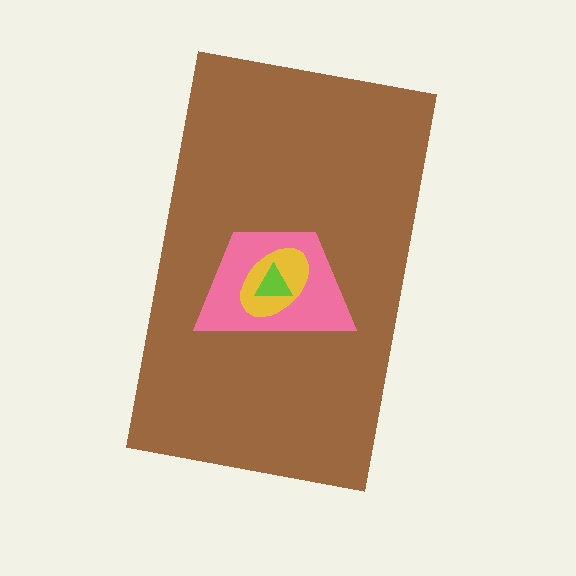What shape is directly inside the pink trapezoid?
The yellow ellipse.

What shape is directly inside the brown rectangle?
The pink trapezoid.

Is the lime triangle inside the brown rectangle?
Yes.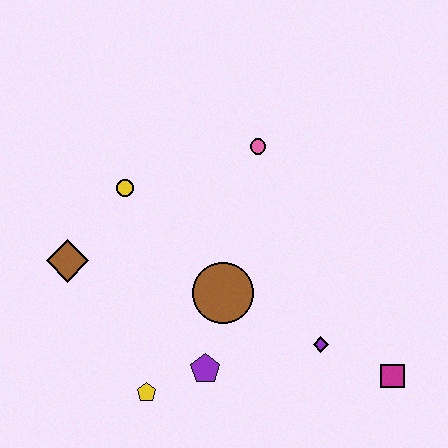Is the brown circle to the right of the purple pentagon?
Yes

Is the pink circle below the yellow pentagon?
No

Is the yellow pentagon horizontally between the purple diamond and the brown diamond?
Yes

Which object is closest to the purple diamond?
The magenta square is closest to the purple diamond.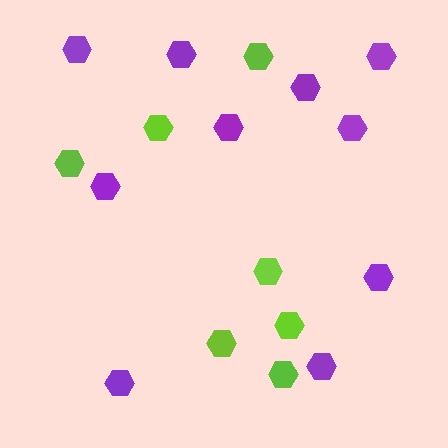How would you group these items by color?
There are 2 groups: one group of lime hexagons (7) and one group of purple hexagons (10).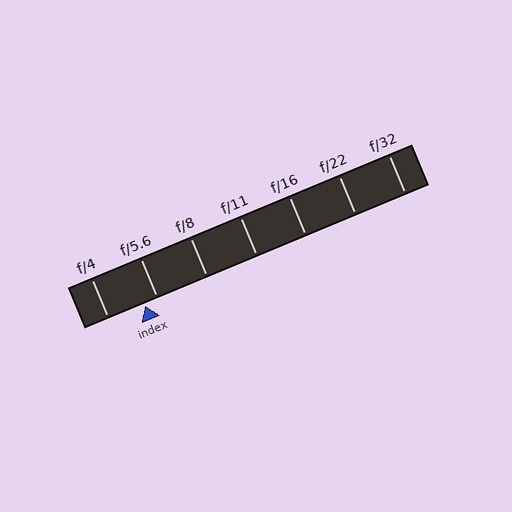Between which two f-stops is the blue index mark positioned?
The index mark is between f/4 and f/5.6.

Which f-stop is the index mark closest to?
The index mark is closest to f/5.6.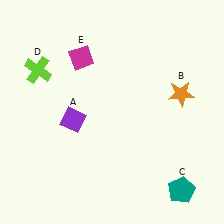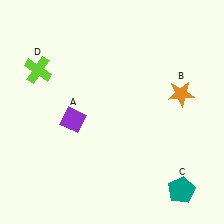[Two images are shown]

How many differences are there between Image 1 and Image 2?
There is 1 difference between the two images.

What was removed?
The magenta diamond (E) was removed in Image 2.